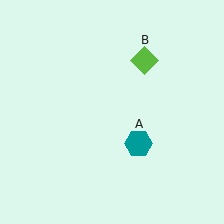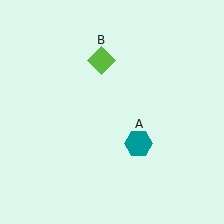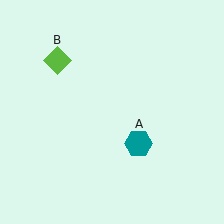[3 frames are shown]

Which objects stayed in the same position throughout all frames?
Teal hexagon (object A) remained stationary.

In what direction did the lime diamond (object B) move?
The lime diamond (object B) moved left.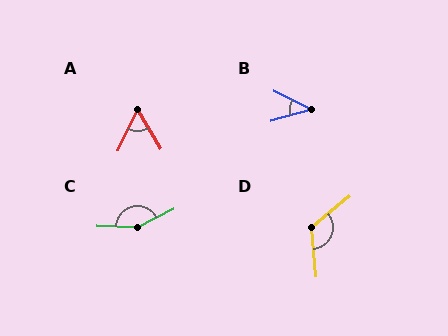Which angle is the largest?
C, at approximately 151 degrees.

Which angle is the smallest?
B, at approximately 42 degrees.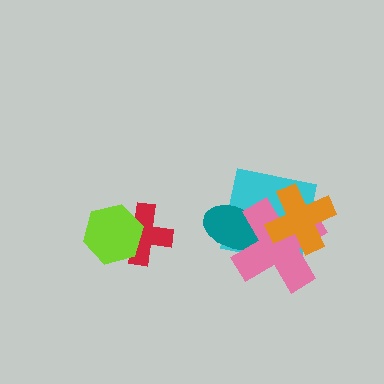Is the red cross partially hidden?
Yes, it is partially covered by another shape.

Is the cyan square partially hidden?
Yes, it is partially covered by another shape.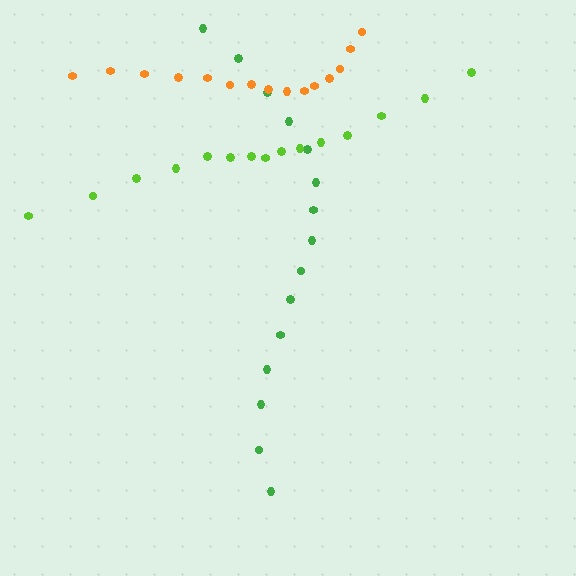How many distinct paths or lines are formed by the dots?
There are 3 distinct paths.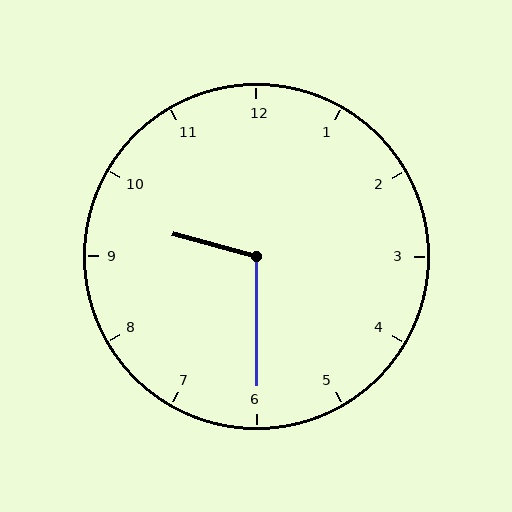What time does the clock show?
9:30.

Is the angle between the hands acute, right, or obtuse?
It is obtuse.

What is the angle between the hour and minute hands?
Approximately 105 degrees.